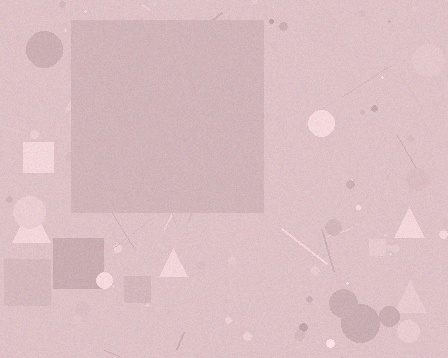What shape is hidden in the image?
A square is hidden in the image.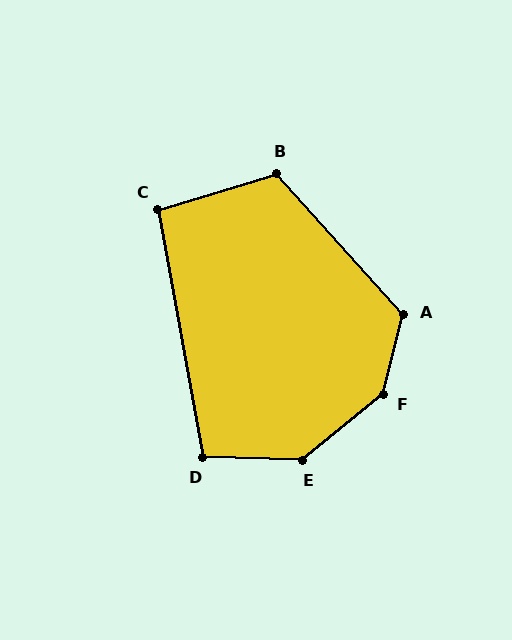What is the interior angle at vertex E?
Approximately 139 degrees (obtuse).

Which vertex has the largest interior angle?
F, at approximately 143 degrees.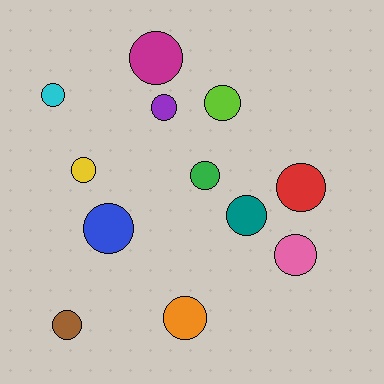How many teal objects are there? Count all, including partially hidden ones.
There is 1 teal object.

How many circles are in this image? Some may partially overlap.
There are 12 circles.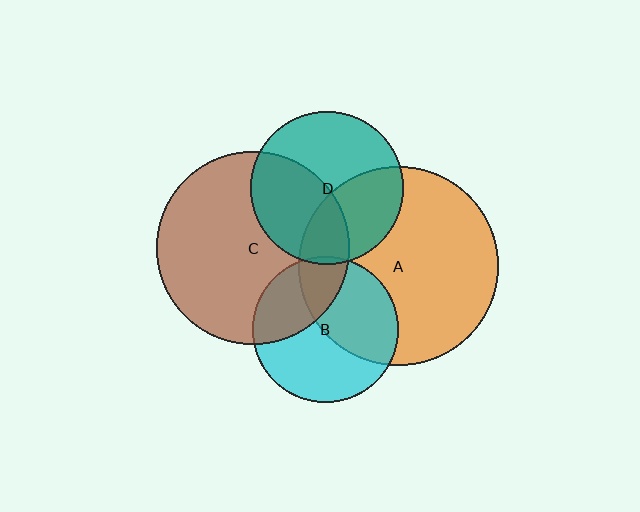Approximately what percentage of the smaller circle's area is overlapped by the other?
Approximately 45%.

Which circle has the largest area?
Circle A (orange).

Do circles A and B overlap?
Yes.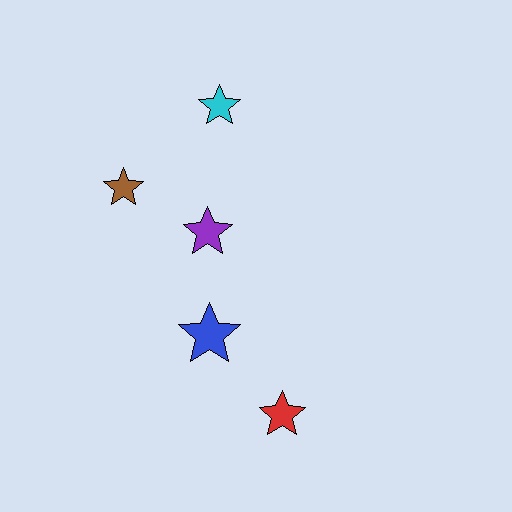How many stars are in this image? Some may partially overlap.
There are 5 stars.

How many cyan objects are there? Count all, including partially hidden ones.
There is 1 cyan object.